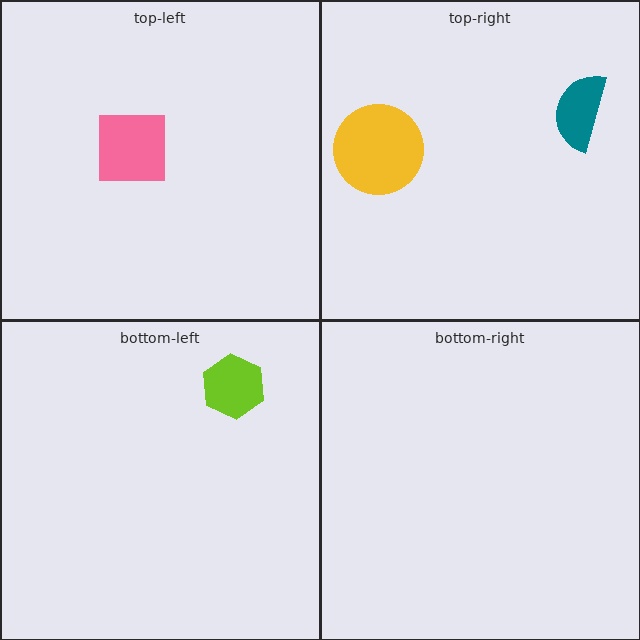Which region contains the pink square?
The top-left region.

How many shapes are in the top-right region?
2.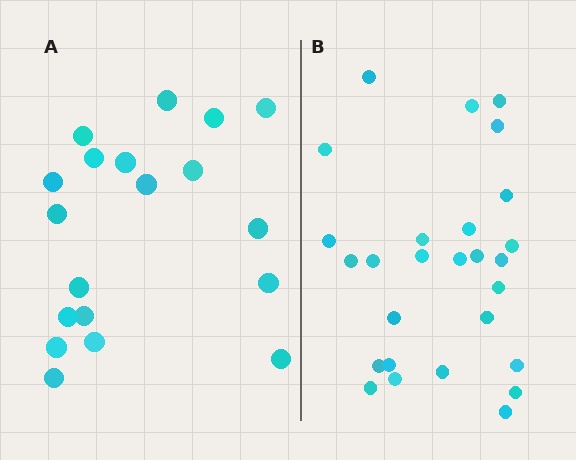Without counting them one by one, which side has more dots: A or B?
Region B (the right region) has more dots.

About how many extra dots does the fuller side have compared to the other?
Region B has roughly 8 or so more dots than region A.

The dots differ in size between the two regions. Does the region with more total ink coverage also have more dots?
No. Region A has more total ink coverage because its dots are larger, but region B actually contains more individual dots. Total area can be misleading — the number of items is what matters here.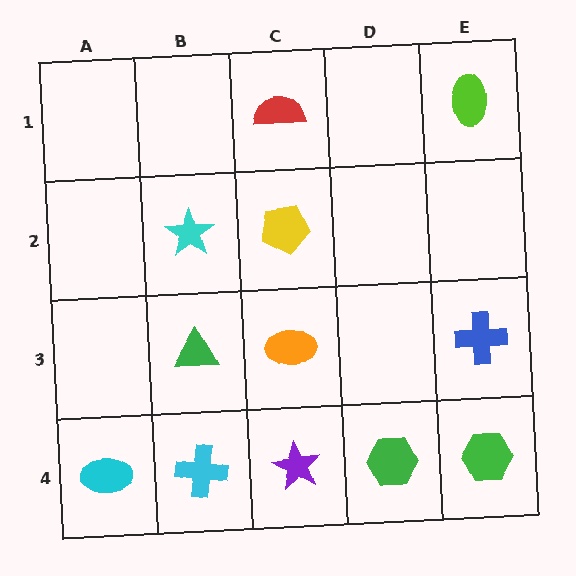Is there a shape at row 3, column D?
No, that cell is empty.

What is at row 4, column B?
A cyan cross.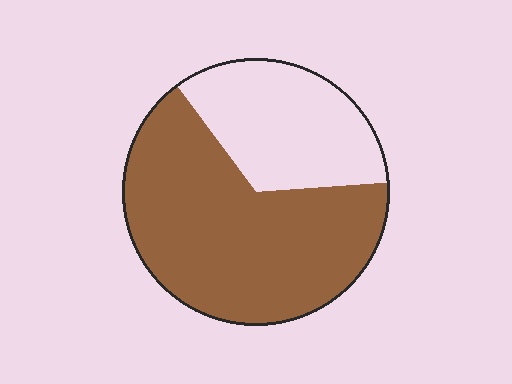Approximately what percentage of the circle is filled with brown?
Approximately 65%.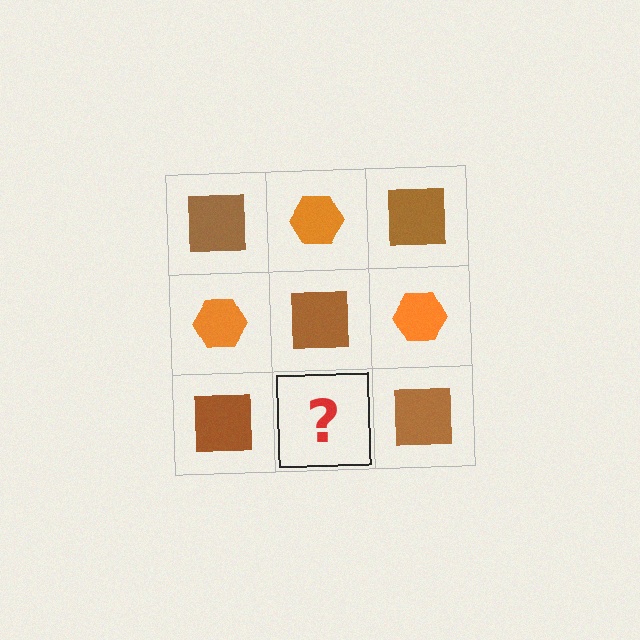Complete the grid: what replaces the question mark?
The question mark should be replaced with an orange hexagon.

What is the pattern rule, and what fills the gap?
The rule is that it alternates brown square and orange hexagon in a checkerboard pattern. The gap should be filled with an orange hexagon.